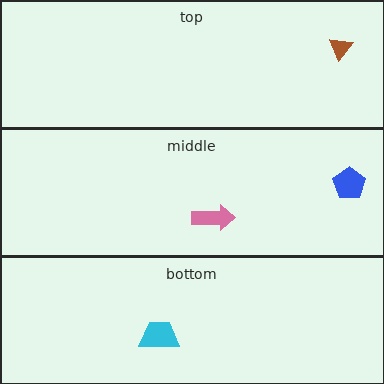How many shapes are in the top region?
1.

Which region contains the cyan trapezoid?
The bottom region.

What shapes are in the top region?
The brown triangle.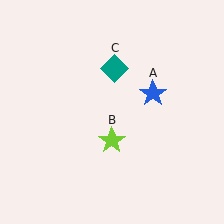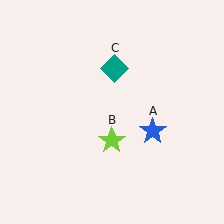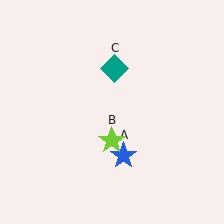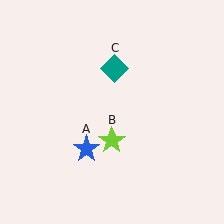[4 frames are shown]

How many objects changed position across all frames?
1 object changed position: blue star (object A).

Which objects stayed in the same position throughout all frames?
Lime star (object B) and teal diamond (object C) remained stationary.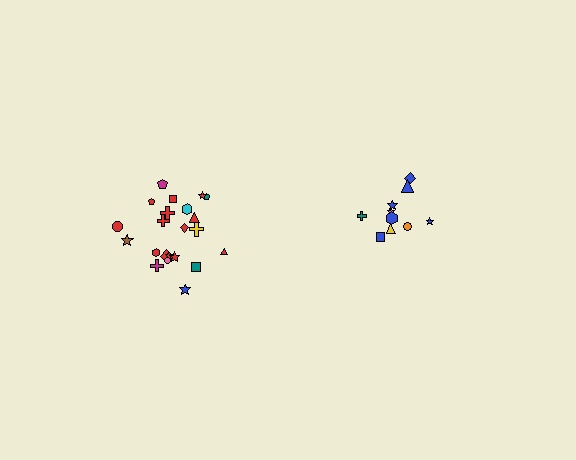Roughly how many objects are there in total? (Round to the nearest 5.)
Roughly 30 objects in total.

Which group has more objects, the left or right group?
The left group.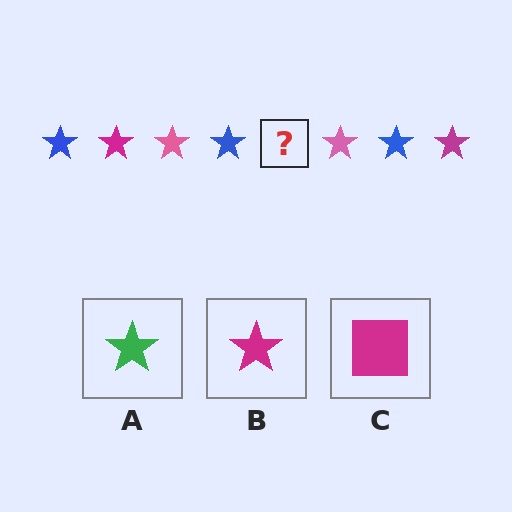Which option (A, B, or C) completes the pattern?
B.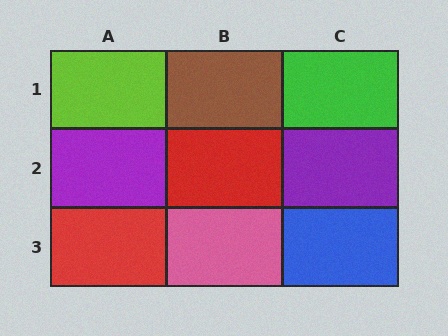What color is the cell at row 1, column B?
Brown.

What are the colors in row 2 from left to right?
Purple, red, purple.